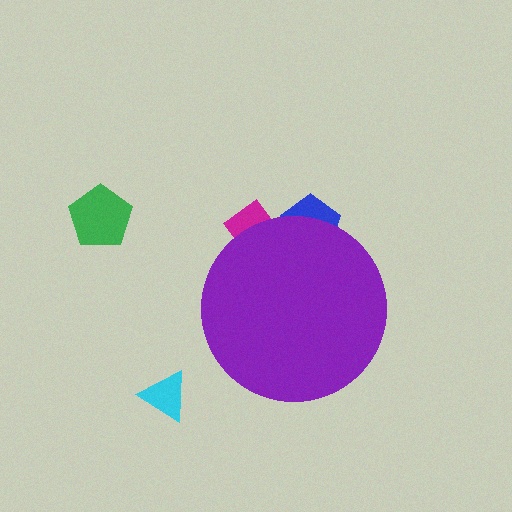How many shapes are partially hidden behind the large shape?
2 shapes are partially hidden.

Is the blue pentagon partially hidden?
Yes, the blue pentagon is partially hidden behind the purple circle.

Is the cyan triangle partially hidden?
No, the cyan triangle is fully visible.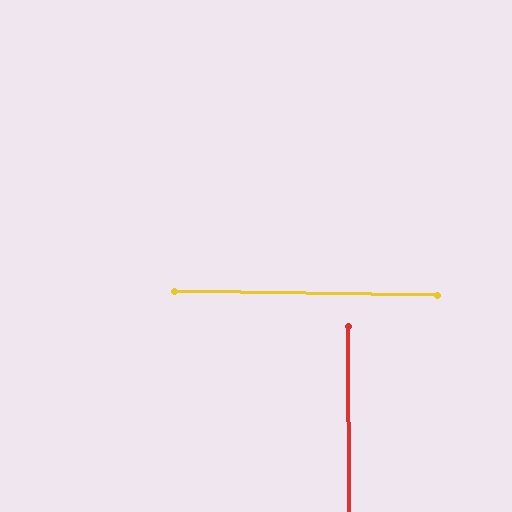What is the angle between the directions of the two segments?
Approximately 89 degrees.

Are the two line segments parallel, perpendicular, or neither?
Perpendicular — they meet at approximately 89°.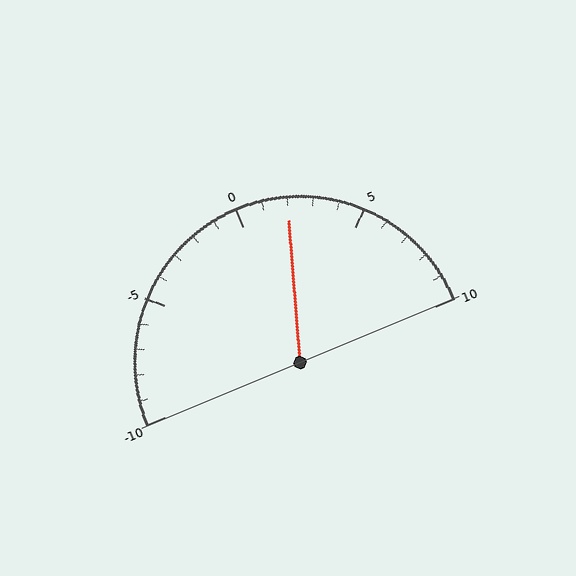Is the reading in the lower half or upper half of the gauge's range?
The reading is in the upper half of the range (-10 to 10).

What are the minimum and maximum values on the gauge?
The gauge ranges from -10 to 10.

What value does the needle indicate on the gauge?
The needle indicates approximately 2.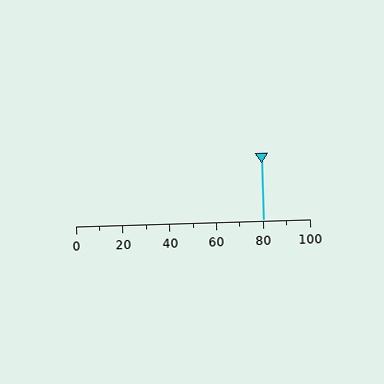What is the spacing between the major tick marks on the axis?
The major ticks are spaced 20 apart.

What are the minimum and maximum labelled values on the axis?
The axis runs from 0 to 100.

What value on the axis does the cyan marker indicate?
The marker indicates approximately 80.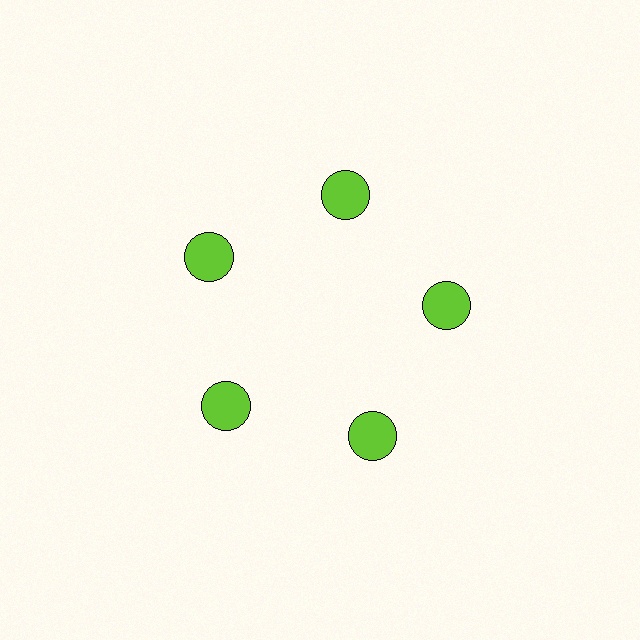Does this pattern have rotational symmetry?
Yes, this pattern has 5-fold rotational symmetry. It looks the same after rotating 72 degrees around the center.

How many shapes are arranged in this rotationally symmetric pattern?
There are 5 shapes, arranged in 5 groups of 1.